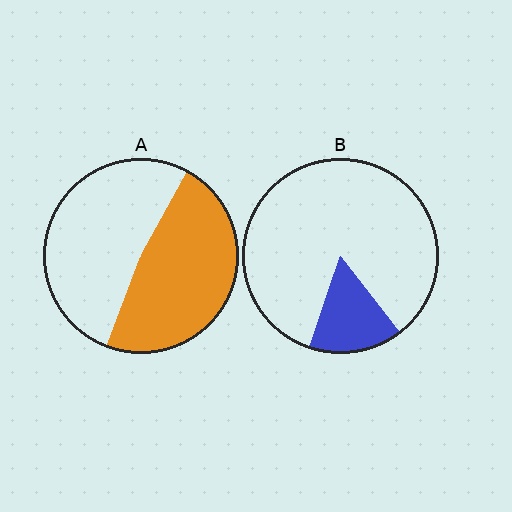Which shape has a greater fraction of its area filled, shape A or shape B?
Shape A.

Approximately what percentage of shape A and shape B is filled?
A is approximately 50% and B is approximately 15%.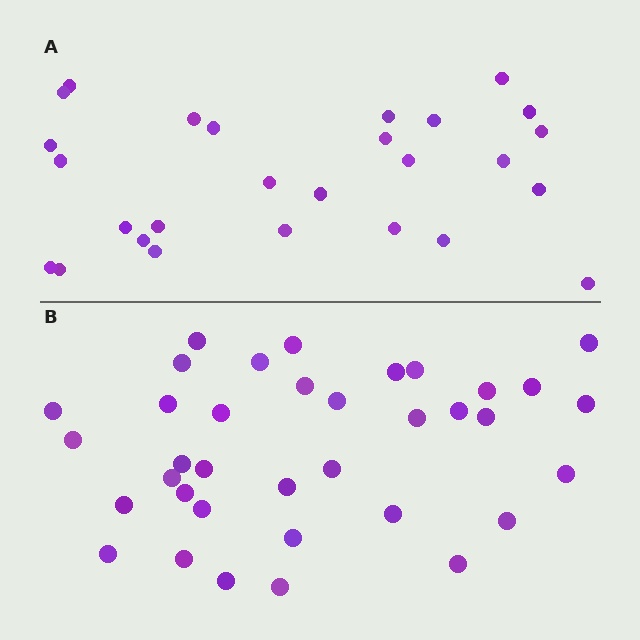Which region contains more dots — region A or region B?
Region B (the bottom region) has more dots.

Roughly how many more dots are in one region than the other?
Region B has roughly 8 or so more dots than region A.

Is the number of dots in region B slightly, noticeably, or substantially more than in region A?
Region B has noticeably more, but not dramatically so. The ratio is roughly 1.3 to 1.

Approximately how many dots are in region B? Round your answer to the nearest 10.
About 40 dots. (The exact count is 36, which rounds to 40.)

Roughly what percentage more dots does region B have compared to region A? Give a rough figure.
About 35% more.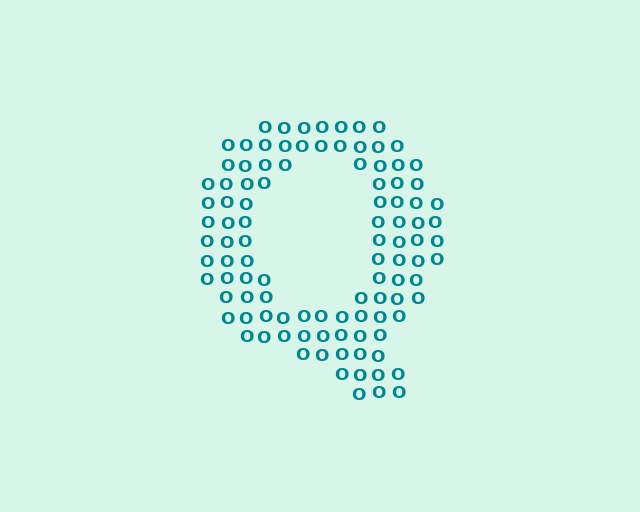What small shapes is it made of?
It is made of small letter O's.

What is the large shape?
The large shape is the letter Q.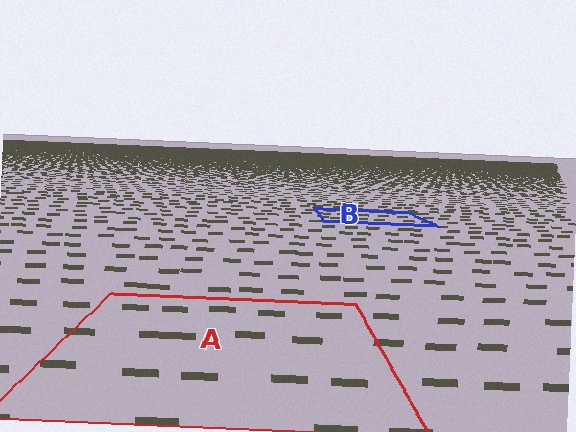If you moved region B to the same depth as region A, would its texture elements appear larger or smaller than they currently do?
They would appear larger. At a closer depth, the same texture elements are projected at a bigger on-screen size.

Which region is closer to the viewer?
Region A is closer. The texture elements there are larger and more spread out.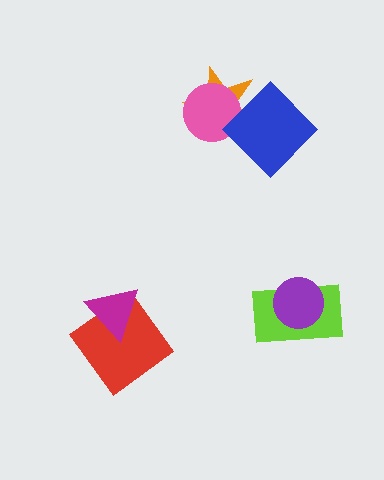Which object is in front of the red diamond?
The magenta triangle is in front of the red diamond.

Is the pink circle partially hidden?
Yes, it is partially covered by another shape.